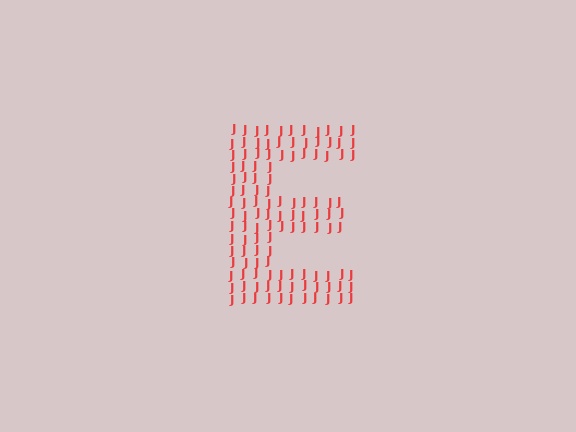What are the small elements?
The small elements are letter J's.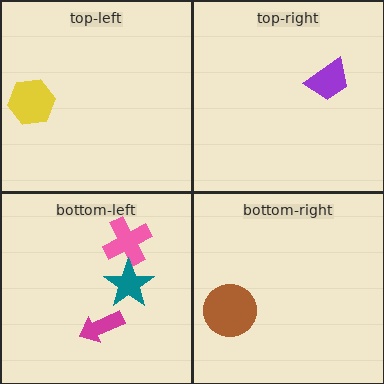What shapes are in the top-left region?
The yellow hexagon.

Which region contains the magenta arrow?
The bottom-left region.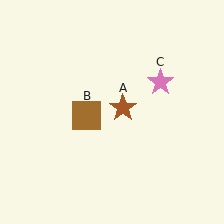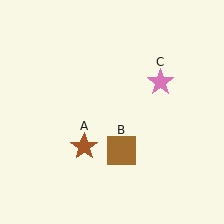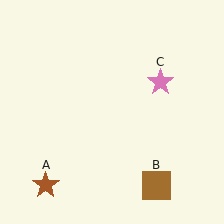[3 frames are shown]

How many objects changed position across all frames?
2 objects changed position: brown star (object A), brown square (object B).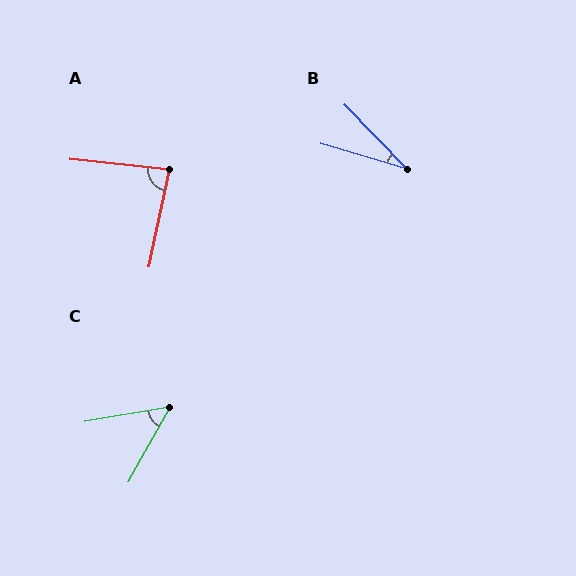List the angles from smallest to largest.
B (29°), C (52°), A (84°).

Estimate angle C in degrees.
Approximately 52 degrees.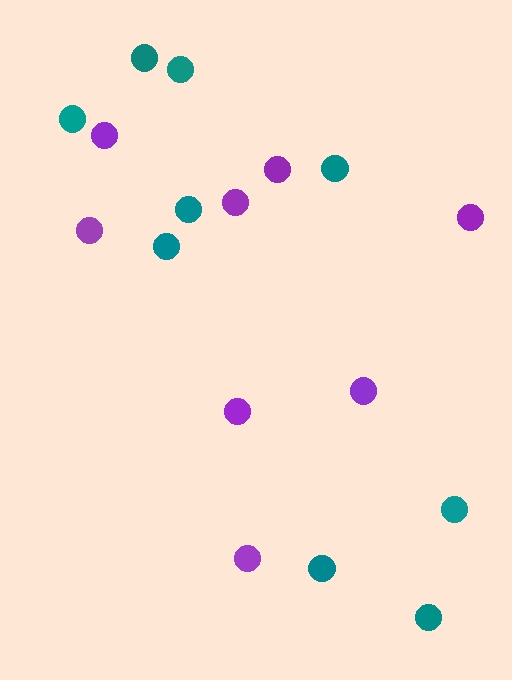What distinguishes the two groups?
There are 2 groups: one group of purple circles (8) and one group of teal circles (9).